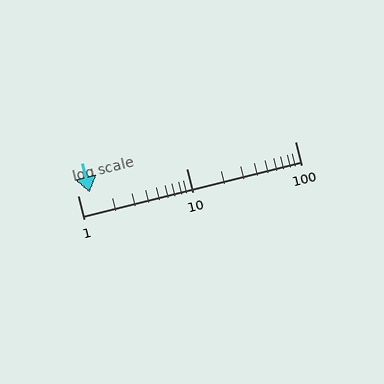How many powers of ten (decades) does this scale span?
The scale spans 2 decades, from 1 to 100.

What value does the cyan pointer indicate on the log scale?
The pointer indicates approximately 1.3.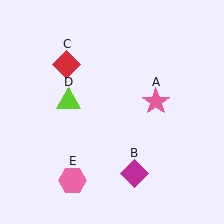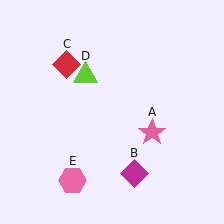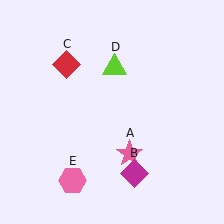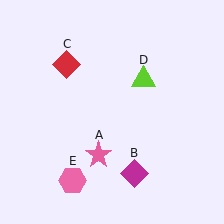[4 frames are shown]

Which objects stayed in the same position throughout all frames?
Magenta diamond (object B) and red diamond (object C) and pink hexagon (object E) remained stationary.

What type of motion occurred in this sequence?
The pink star (object A), lime triangle (object D) rotated clockwise around the center of the scene.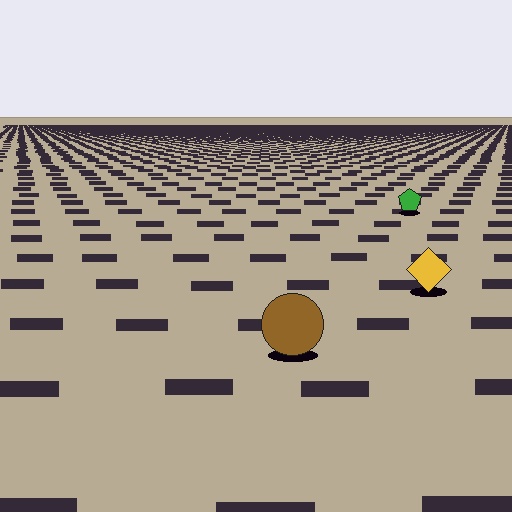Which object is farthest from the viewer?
The green pentagon is farthest from the viewer. It appears smaller and the ground texture around it is denser.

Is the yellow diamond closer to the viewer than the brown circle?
No. The brown circle is closer — you can tell from the texture gradient: the ground texture is coarser near it.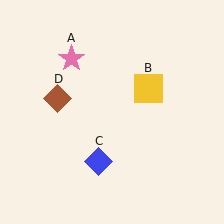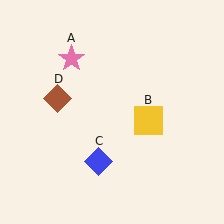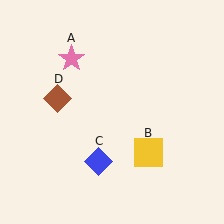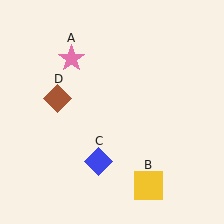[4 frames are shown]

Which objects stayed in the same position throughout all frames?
Pink star (object A) and blue diamond (object C) and brown diamond (object D) remained stationary.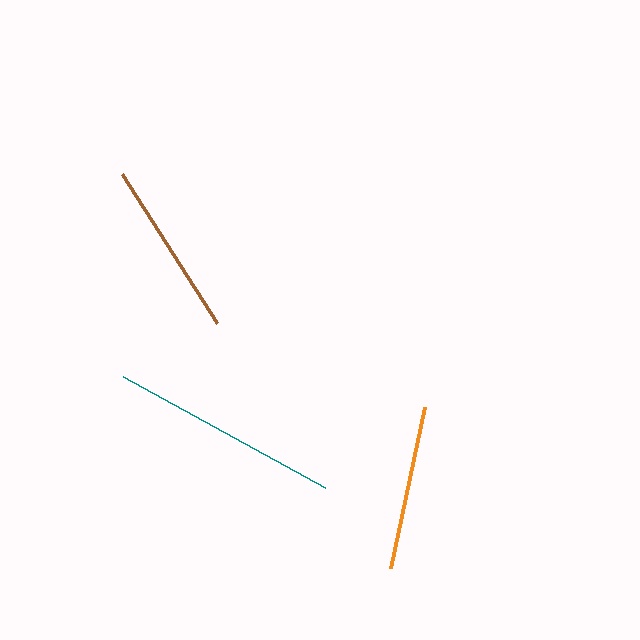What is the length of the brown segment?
The brown segment is approximately 177 pixels long.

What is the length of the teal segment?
The teal segment is approximately 230 pixels long.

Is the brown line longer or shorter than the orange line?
The brown line is longer than the orange line.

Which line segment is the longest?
The teal line is the longest at approximately 230 pixels.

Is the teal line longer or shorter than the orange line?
The teal line is longer than the orange line.